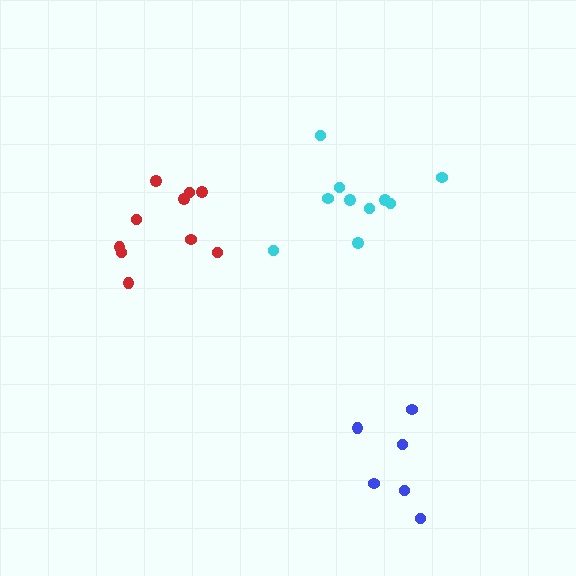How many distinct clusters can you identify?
There are 3 distinct clusters.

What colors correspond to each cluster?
The clusters are colored: red, blue, cyan.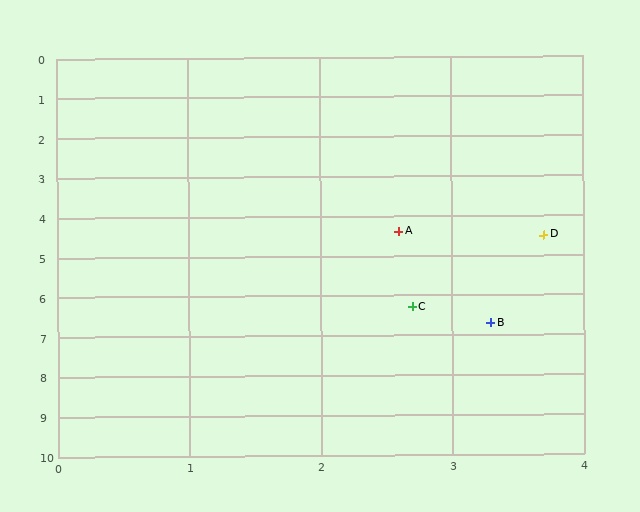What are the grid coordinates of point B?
Point B is at approximately (3.3, 6.7).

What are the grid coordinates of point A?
Point A is at approximately (2.6, 4.4).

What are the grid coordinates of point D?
Point D is at approximately (3.7, 4.5).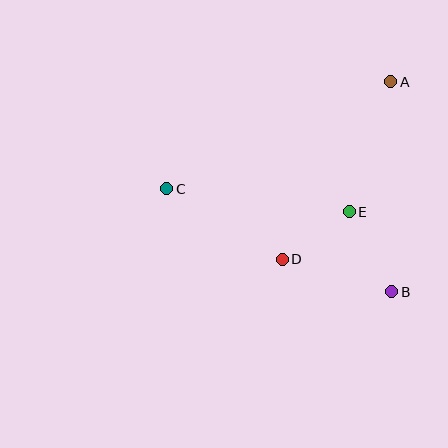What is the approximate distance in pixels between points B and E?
The distance between B and E is approximately 91 pixels.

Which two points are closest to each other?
Points D and E are closest to each other.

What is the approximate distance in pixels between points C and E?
The distance between C and E is approximately 184 pixels.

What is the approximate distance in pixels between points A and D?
The distance between A and D is approximately 208 pixels.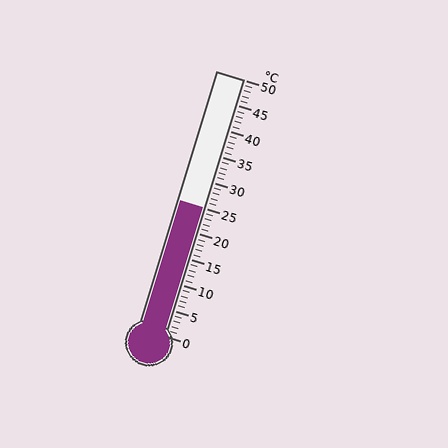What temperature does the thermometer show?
The thermometer shows approximately 25°C.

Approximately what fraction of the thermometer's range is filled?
The thermometer is filled to approximately 50% of its range.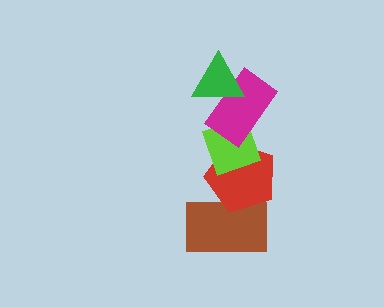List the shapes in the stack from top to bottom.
From top to bottom: the green triangle, the magenta rectangle, the lime diamond, the red pentagon, the brown rectangle.